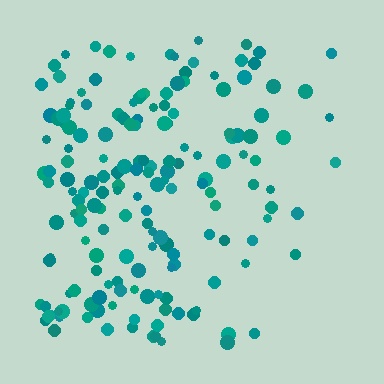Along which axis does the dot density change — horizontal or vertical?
Horizontal.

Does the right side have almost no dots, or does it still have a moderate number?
Still a moderate number, just noticeably fewer than the left.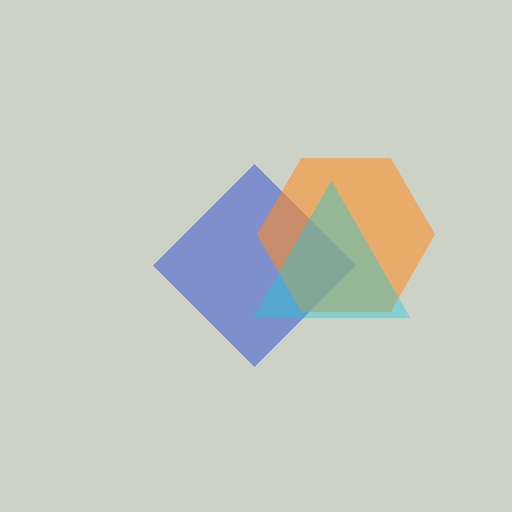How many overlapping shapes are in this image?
There are 3 overlapping shapes in the image.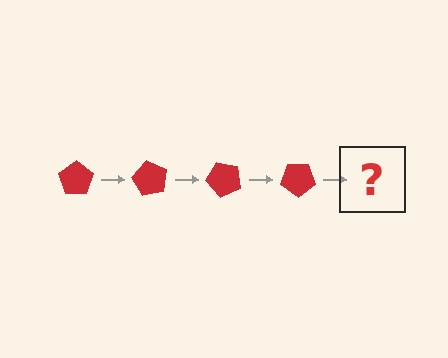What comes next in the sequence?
The next element should be a red pentagon rotated 240 degrees.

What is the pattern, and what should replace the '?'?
The pattern is that the pentagon rotates 60 degrees each step. The '?' should be a red pentagon rotated 240 degrees.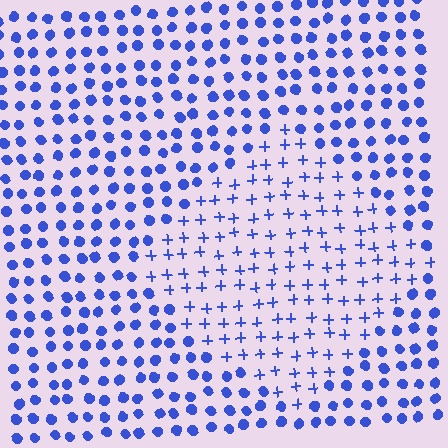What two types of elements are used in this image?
The image uses plus signs inside the diamond region and circles outside it.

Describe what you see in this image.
The image is filled with small blue elements arranged in a uniform grid. A diamond-shaped region contains plus signs, while the surrounding area contains circles. The boundary is defined purely by the change in element shape.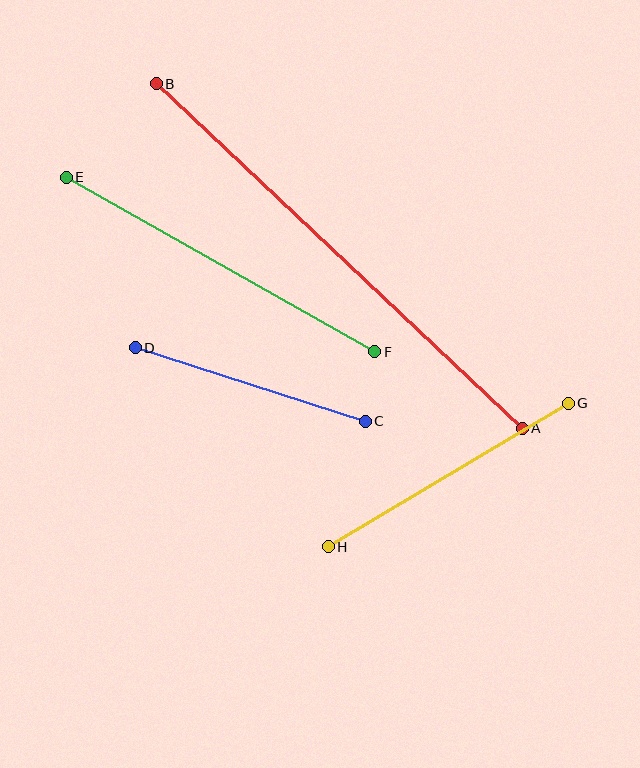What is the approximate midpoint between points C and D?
The midpoint is at approximately (250, 385) pixels.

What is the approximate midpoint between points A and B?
The midpoint is at approximately (339, 256) pixels.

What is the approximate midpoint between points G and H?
The midpoint is at approximately (448, 475) pixels.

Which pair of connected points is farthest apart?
Points A and B are farthest apart.